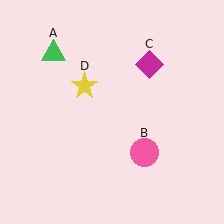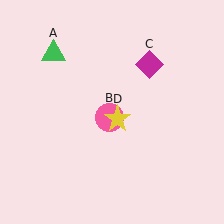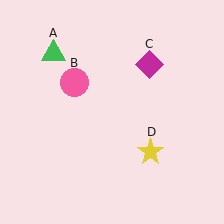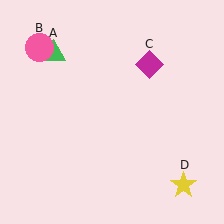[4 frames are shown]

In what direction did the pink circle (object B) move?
The pink circle (object B) moved up and to the left.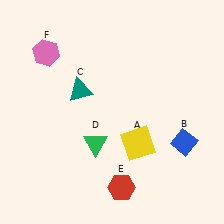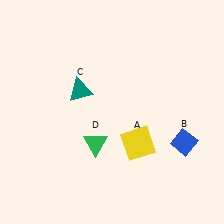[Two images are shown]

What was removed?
The pink hexagon (F), the red hexagon (E) were removed in Image 2.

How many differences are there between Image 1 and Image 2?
There are 2 differences between the two images.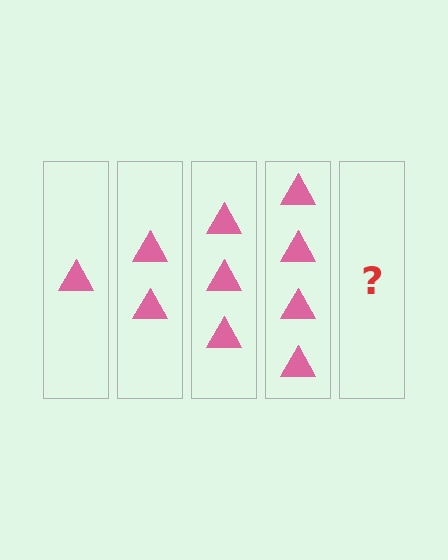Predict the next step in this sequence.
The next step is 5 triangles.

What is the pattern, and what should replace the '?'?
The pattern is that each step adds one more triangle. The '?' should be 5 triangles.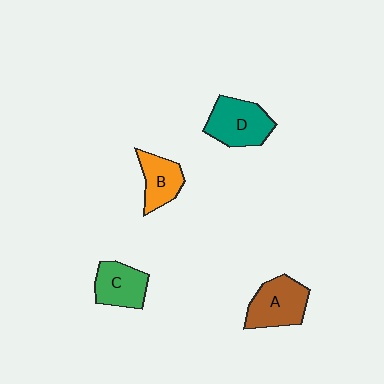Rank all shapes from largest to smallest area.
From largest to smallest: D (teal), A (brown), C (green), B (orange).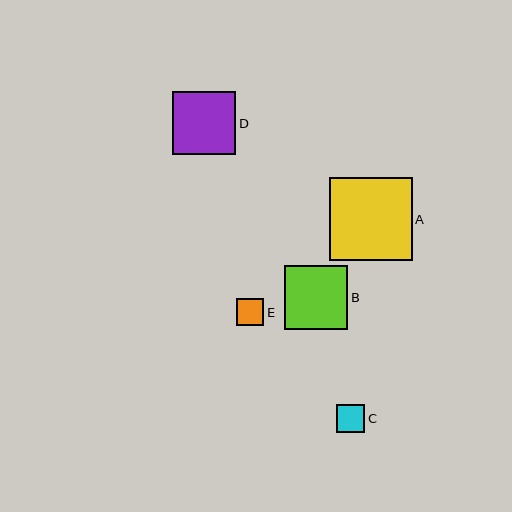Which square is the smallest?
Square E is the smallest with a size of approximately 27 pixels.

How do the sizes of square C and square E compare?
Square C and square E are approximately the same size.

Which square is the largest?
Square A is the largest with a size of approximately 83 pixels.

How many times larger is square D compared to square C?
Square D is approximately 2.3 times the size of square C.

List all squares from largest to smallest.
From largest to smallest: A, B, D, C, E.